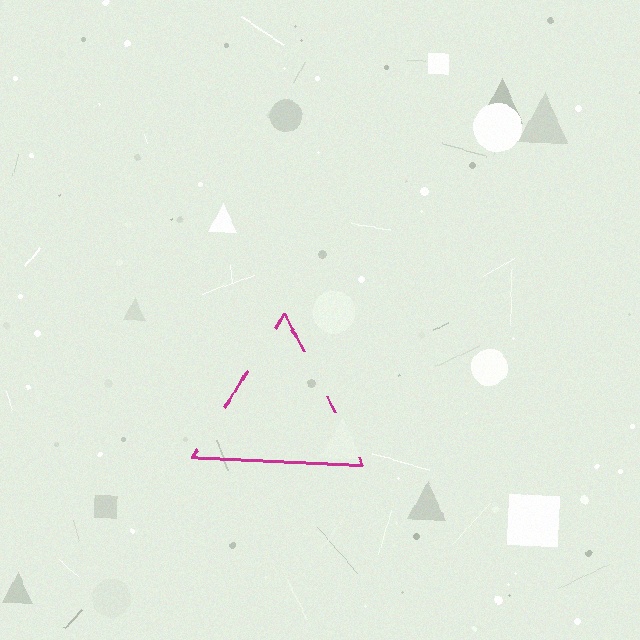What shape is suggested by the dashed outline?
The dashed outline suggests a triangle.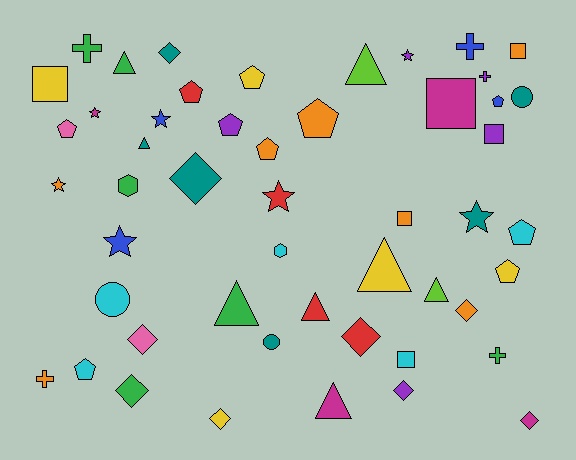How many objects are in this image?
There are 50 objects.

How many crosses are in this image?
There are 5 crosses.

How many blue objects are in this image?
There are 4 blue objects.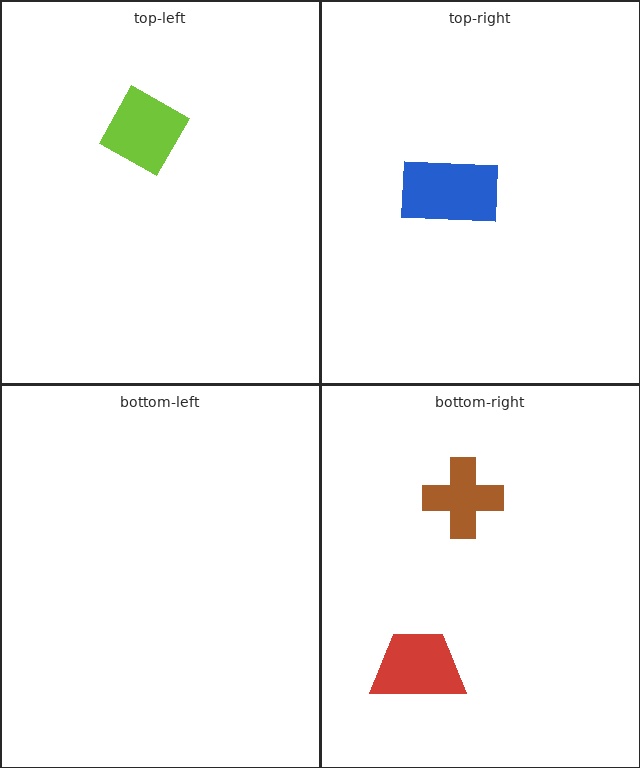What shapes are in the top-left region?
The lime diamond.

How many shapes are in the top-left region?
1.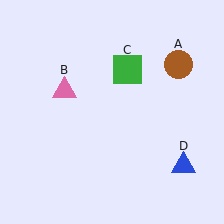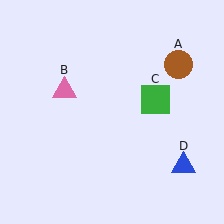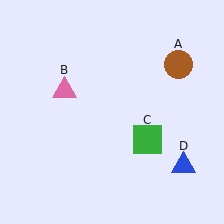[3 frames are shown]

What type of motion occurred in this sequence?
The green square (object C) rotated clockwise around the center of the scene.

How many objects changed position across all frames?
1 object changed position: green square (object C).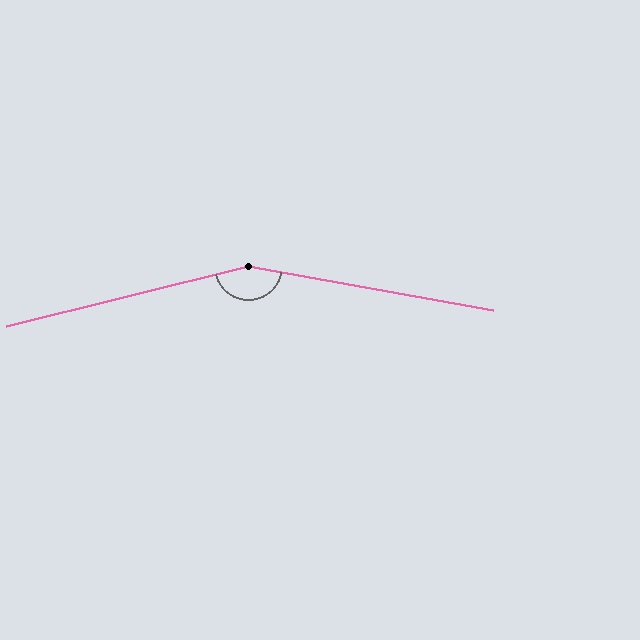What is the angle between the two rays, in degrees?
Approximately 156 degrees.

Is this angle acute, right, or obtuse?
It is obtuse.